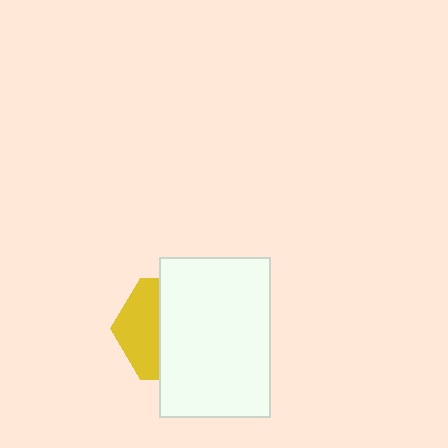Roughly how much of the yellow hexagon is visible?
A small part of it is visible (roughly 39%).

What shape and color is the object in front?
The object in front is a white rectangle.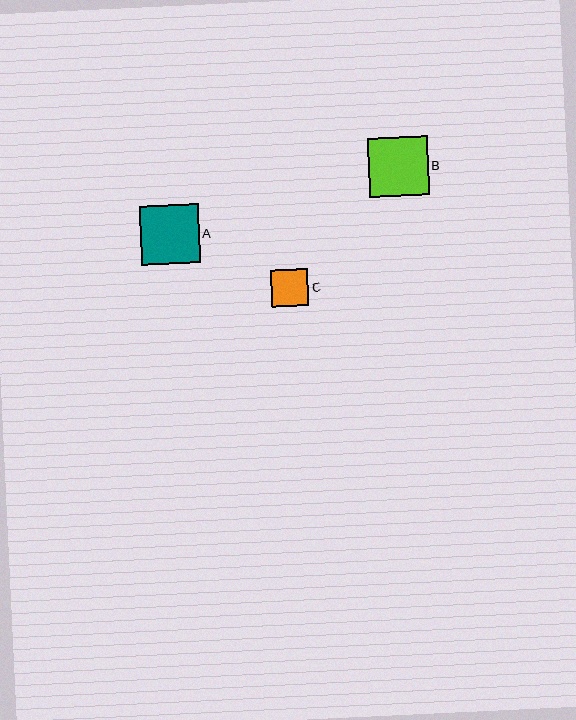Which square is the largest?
Square B is the largest with a size of approximately 59 pixels.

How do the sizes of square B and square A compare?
Square B and square A are approximately the same size.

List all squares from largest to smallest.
From largest to smallest: B, A, C.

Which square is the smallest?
Square C is the smallest with a size of approximately 38 pixels.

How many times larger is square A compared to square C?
Square A is approximately 1.6 times the size of square C.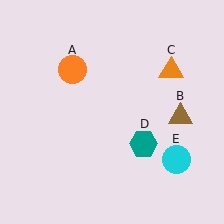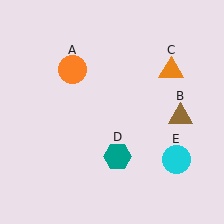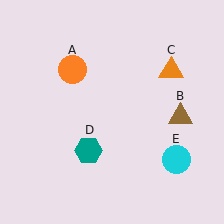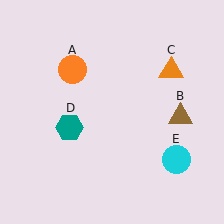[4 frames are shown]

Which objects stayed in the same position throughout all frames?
Orange circle (object A) and brown triangle (object B) and orange triangle (object C) and cyan circle (object E) remained stationary.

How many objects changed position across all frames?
1 object changed position: teal hexagon (object D).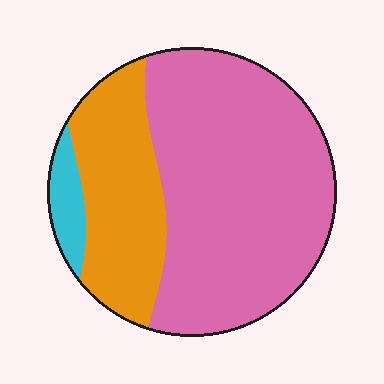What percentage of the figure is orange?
Orange covers roughly 30% of the figure.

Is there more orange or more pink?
Pink.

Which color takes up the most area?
Pink, at roughly 65%.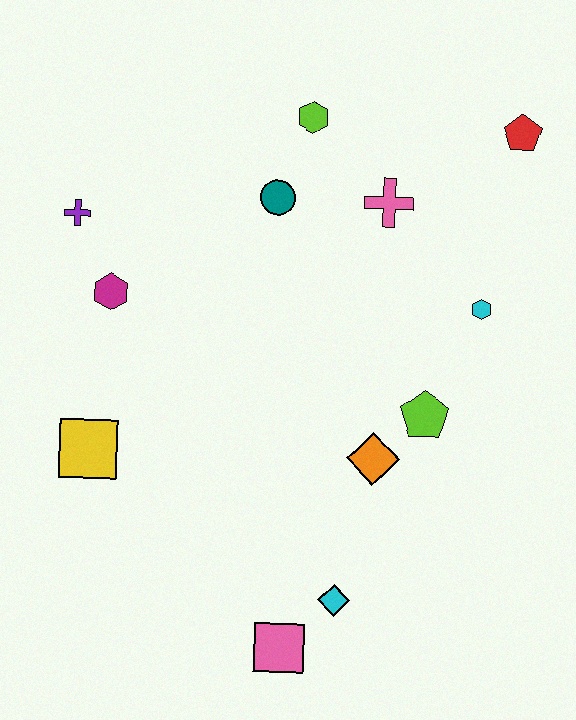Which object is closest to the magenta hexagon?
The purple cross is closest to the magenta hexagon.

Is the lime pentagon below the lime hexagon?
Yes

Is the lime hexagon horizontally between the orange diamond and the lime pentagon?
No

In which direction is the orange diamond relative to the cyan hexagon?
The orange diamond is below the cyan hexagon.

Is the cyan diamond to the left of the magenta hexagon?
No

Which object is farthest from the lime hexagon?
The pink square is farthest from the lime hexagon.